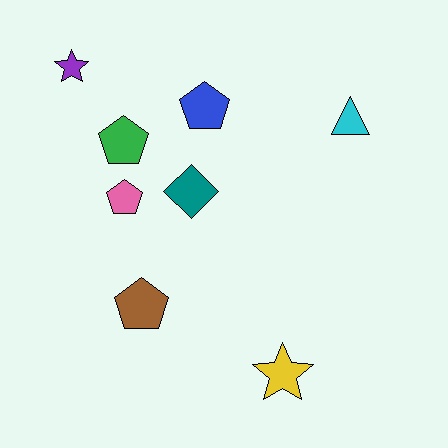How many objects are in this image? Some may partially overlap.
There are 8 objects.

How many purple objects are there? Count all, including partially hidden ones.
There is 1 purple object.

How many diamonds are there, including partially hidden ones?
There is 1 diamond.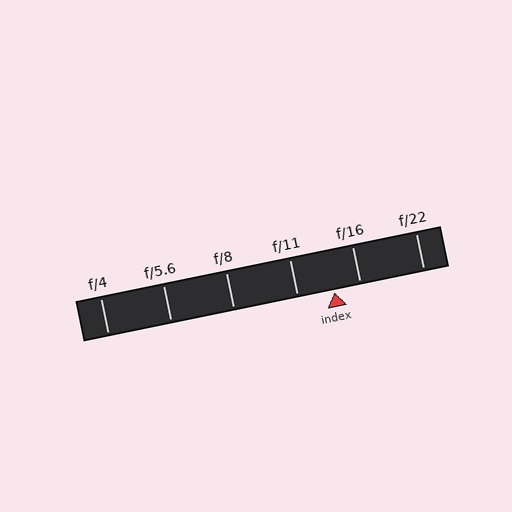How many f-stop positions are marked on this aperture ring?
There are 6 f-stop positions marked.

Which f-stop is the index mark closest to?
The index mark is closest to f/16.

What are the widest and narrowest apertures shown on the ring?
The widest aperture shown is f/4 and the narrowest is f/22.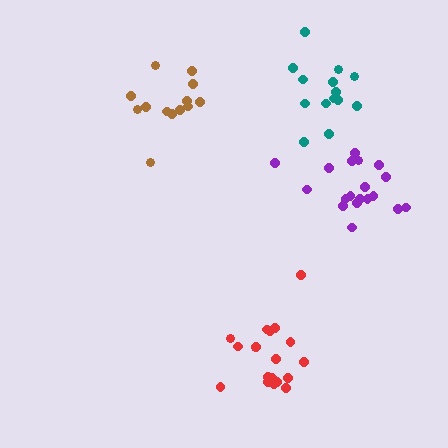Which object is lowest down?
The red cluster is bottommost.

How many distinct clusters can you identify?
There are 4 distinct clusters.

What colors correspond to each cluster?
The clusters are colored: teal, brown, purple, red.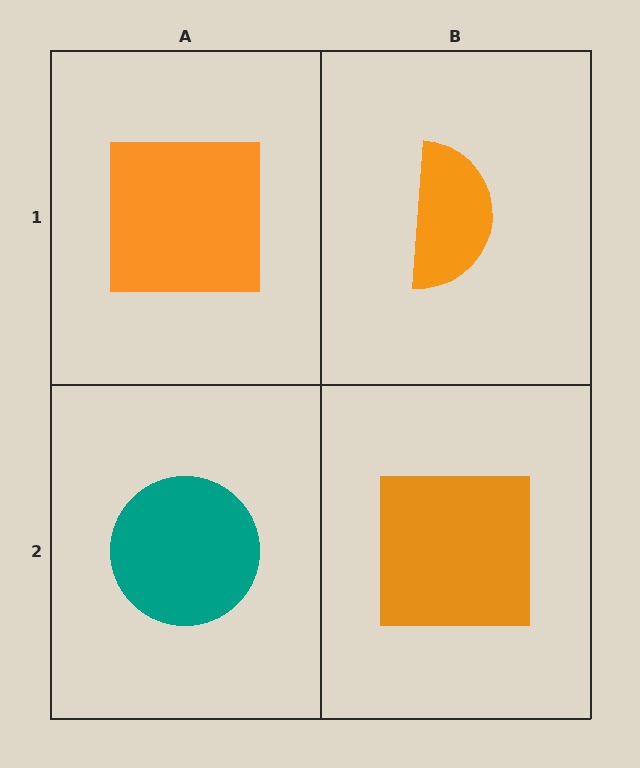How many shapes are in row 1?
2 shapes.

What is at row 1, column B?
An orange semicircle.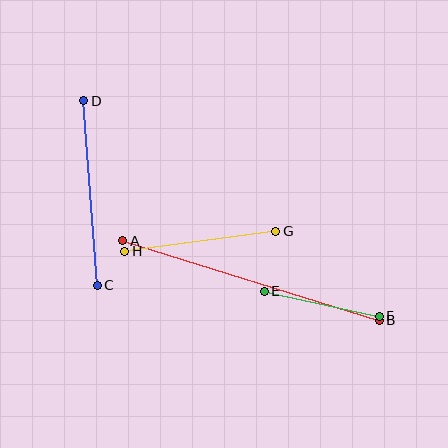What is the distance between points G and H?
The distance is approximately 152 pixels.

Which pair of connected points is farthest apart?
Points A and B are farthest apart.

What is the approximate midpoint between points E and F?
The midpoint is at approximately (322, 304) pixels.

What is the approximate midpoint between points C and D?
The midpoint is at approximately (91, 193) pixels.